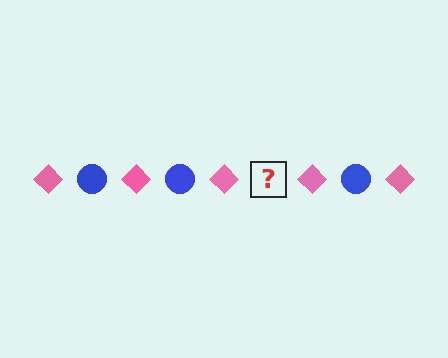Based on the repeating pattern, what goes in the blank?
The blank should be a blue circle.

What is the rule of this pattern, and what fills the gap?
The rule is that the pattern alternates between pink diamond and blue circle. The gap should be filled with a blue circle.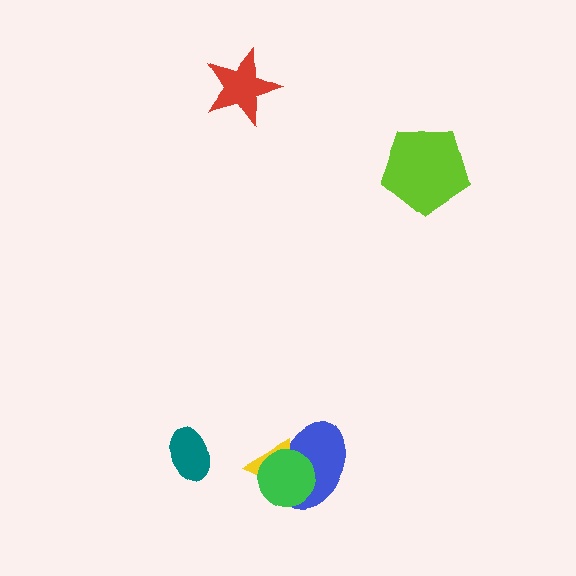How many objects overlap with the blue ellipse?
2 objects overlap with the blue ellipse.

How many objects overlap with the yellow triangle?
2 objects overlap with the yellow triangle.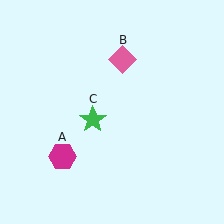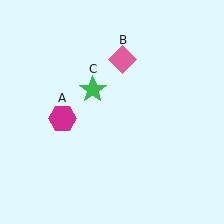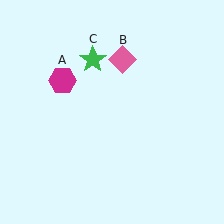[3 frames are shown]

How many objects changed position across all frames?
2 objects changed position: magenta hexagon (object A), green star (object C).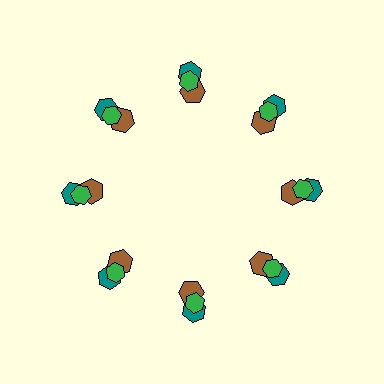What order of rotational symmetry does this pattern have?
This pattern has 8-fold rotational symmetry.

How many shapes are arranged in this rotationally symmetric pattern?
There are 24 shapes, arranged in 8 groups of 3.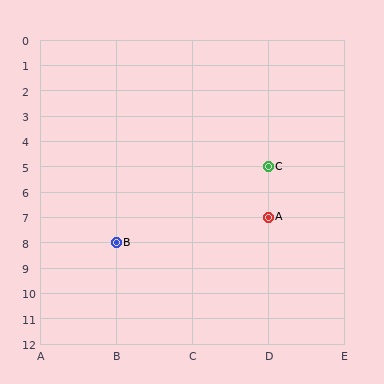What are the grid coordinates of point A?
Point A is at grid coordinates (D, 7).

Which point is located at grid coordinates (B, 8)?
Point B is at (B, 8).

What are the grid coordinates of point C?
Point C is at grid coordinates (D, 5).